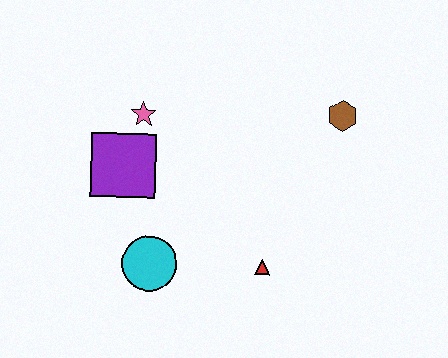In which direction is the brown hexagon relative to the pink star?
The brown hexagon is to the right of the pink star.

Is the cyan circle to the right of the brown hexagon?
No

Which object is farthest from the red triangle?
The pink star is farthest from the red triangle.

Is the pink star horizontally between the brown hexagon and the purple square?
Yes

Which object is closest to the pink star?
The purple square is closest to the pink star.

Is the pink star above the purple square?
Yes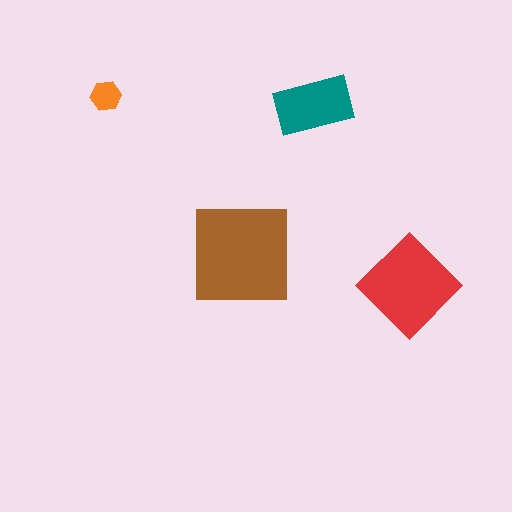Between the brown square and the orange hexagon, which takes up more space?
The brown square.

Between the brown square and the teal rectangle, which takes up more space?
The brown square.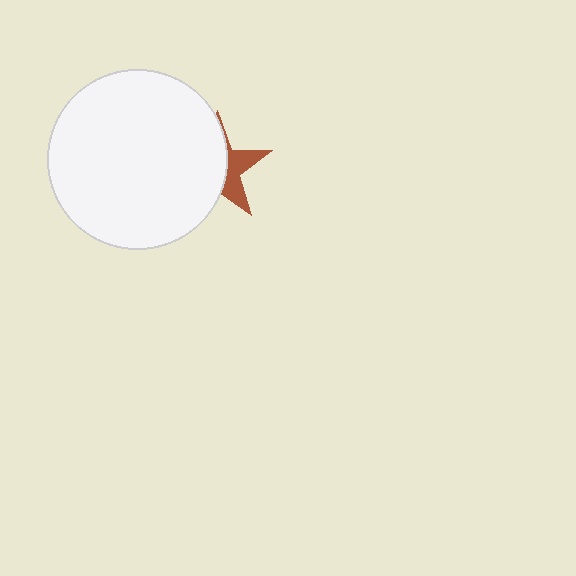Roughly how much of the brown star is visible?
A small part of it is visible (roughly 36%).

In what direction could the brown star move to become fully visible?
The brown star could move right. That would shift it out from behind the white circle entirely.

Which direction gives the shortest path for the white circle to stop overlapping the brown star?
Moving left gives the shortest separation.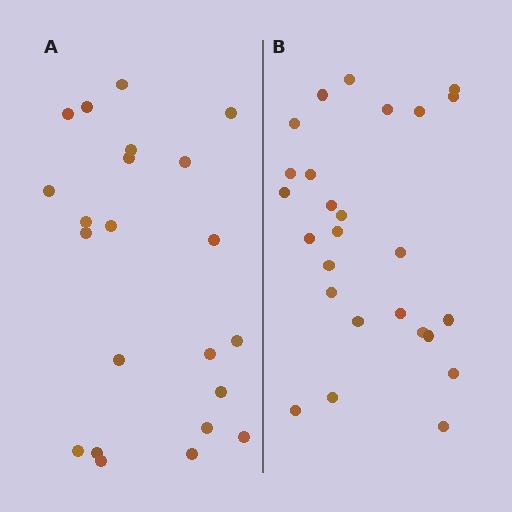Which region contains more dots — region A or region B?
Region B (the right region) has more dots.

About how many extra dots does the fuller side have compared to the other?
Region B has about 4 more dots than region A.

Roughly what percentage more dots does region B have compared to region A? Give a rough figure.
About 20% more.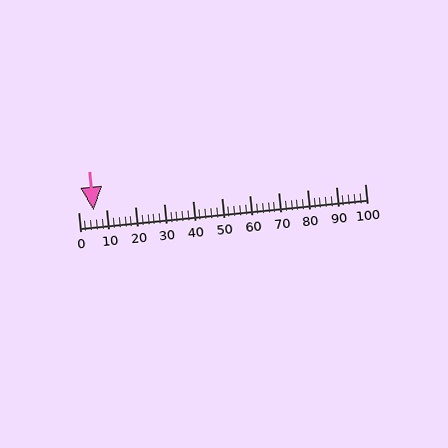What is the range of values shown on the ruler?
The ruler shows values from 0 to 100.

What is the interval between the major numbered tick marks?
The major tick marks are spaced 10 units apart.